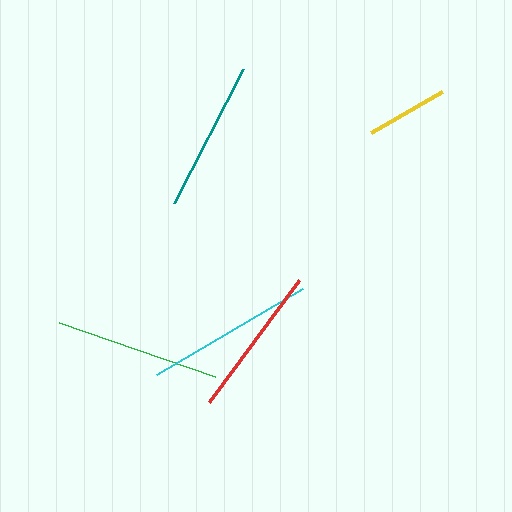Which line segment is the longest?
The cyan line is the longest at approximately 170 pixels.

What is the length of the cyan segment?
The cyan segment is approximately 170 pixels long.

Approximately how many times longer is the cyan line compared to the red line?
The cyan line is approximately 1.1 times the length of the red line.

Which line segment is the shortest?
The yellow line is the shortest at approximately 82 pixels.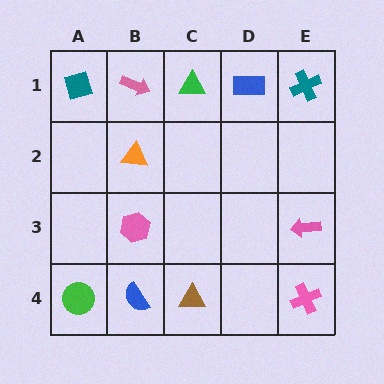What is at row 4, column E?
A pink cross.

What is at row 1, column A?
A teal diamond.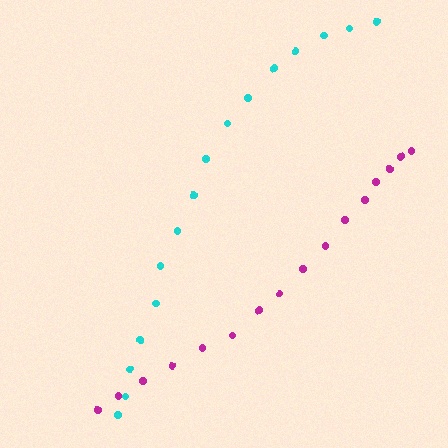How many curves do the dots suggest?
There are 2 distinct paths.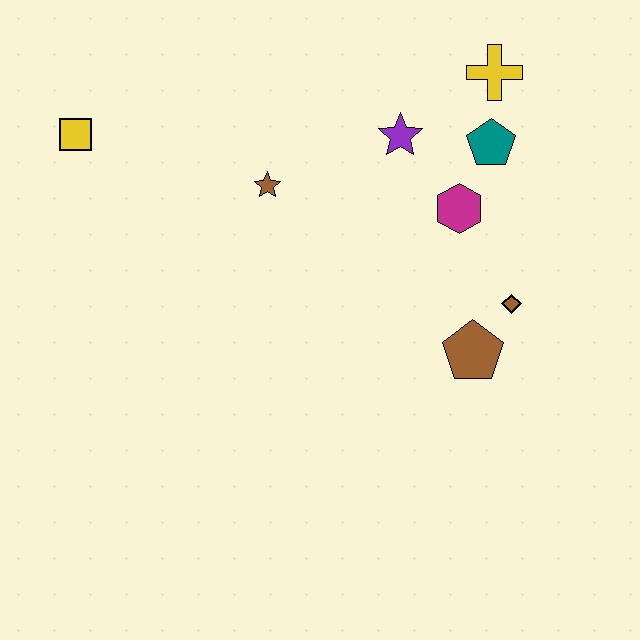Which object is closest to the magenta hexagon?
The teal pentagon is closest to the magenta hexagon.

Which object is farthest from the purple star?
The yellow square is farthest from the purple star.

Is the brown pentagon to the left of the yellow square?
No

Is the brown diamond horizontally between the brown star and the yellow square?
No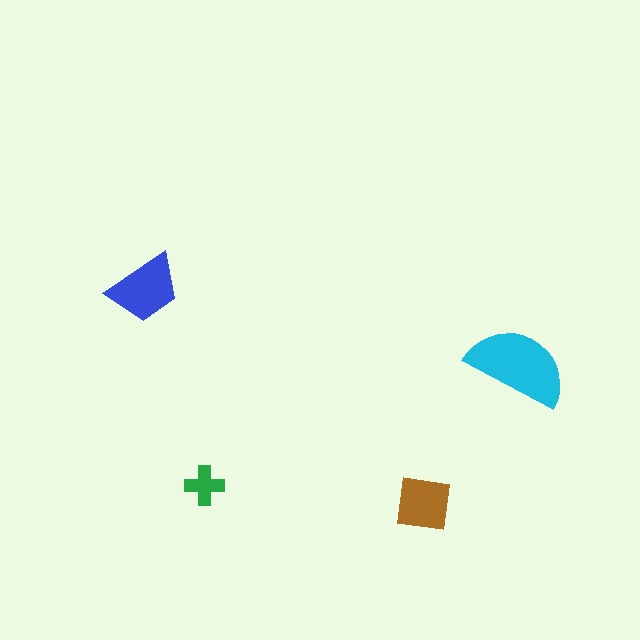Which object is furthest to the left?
The blue trapezoid is leftmost.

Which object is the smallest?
The green cross.